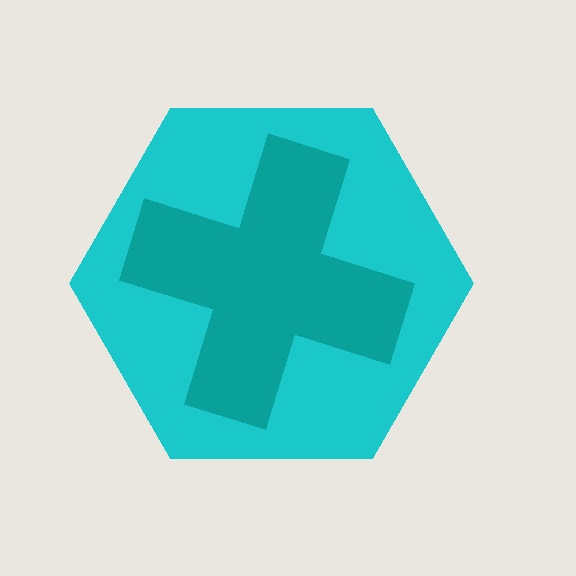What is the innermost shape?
The teal cross.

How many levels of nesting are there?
2.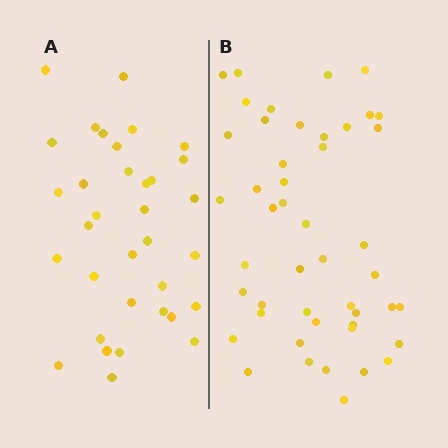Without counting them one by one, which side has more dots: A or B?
Region B (the right region) has more dots.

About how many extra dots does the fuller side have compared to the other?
Region B has approximately 15 more dots than region A.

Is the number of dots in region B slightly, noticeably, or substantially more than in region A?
Region B has noticeably more, but not dramatically so. The ratio is roughly 1.4 to 1.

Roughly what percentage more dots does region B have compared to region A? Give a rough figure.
About 40% more.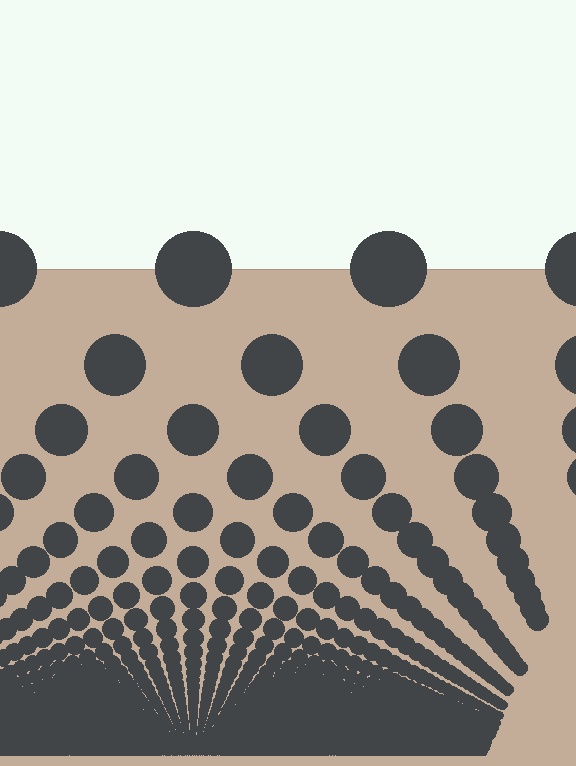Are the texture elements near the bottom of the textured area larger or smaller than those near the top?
Smaller. The gradient is inverted — elements near the bottom are smaller and denser.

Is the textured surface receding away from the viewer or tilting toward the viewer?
The surface appears to tilt toward the viewer. Texture elements get larger and sparser toward the top.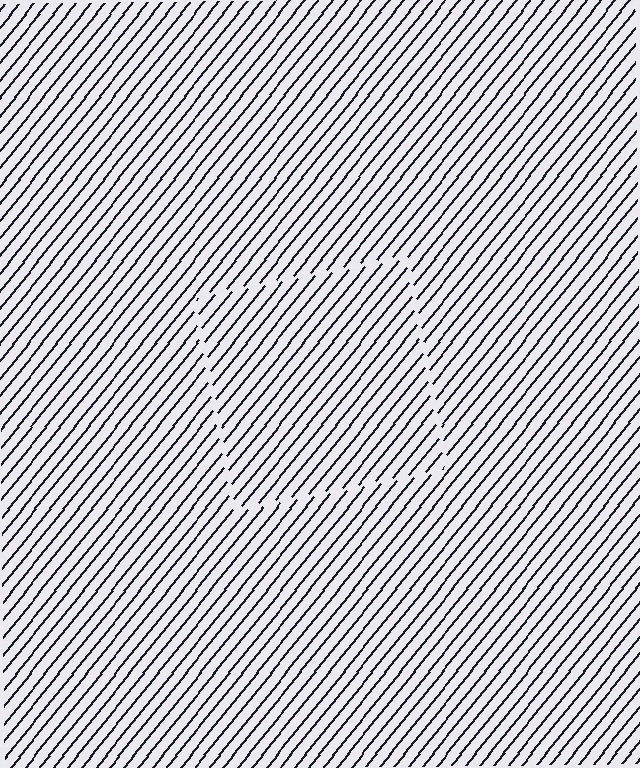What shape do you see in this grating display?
An illusory square. The interior of the shape contains the same grating, shifted by half a period — the contour is defined by the phase discontinuity where line-ends from the inner and outer gratings abut.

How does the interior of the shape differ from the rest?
The interior of the shape contains the same grating, shifted by half a period — the contour is defined by the phase discontinuity where line-ends from the inner and outer gratings abut.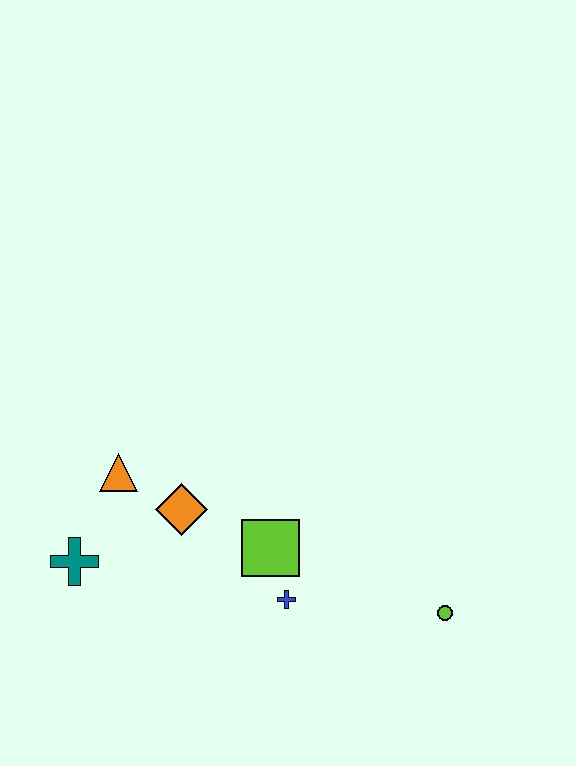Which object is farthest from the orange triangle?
The lime circle is farthest from the orange triangle.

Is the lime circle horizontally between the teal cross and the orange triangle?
No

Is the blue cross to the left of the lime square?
No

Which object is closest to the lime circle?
The blue cross is closest to the lime circle.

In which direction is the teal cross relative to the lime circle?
The teal cross is to the left of the lime circle.